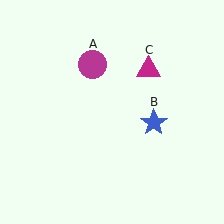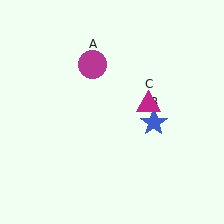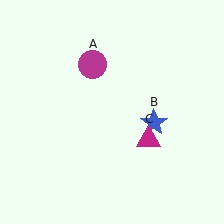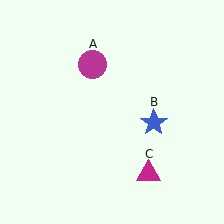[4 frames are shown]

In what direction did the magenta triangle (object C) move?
The magenta triangle (object C) moved down.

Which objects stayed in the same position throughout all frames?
Magenta circle (object A) and blue star (object B) remained stationary.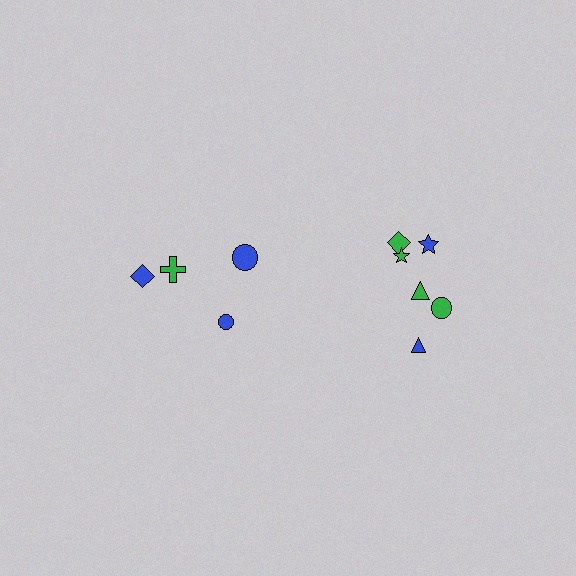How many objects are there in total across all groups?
There are 10 objects.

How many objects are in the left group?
There are 4 objects.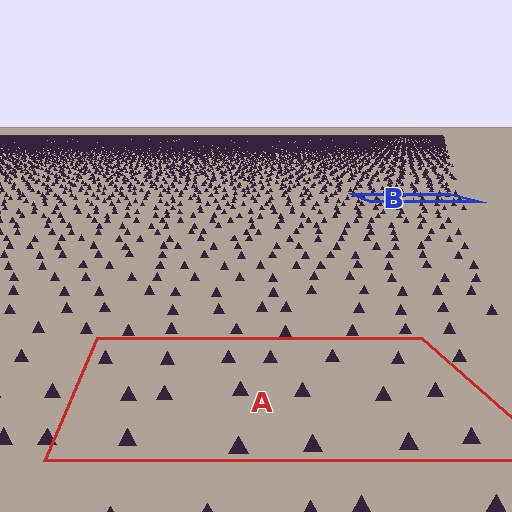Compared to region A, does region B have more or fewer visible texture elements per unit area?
Region B has more texture elements per unit area — they are packed more densely because it is farther away.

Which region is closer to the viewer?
Region A is closer. The texture elements there are larger and more spread out.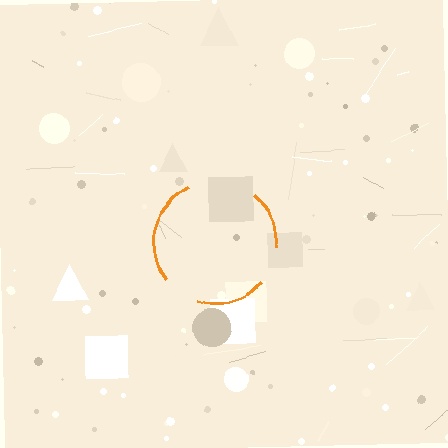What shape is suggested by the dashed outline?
The dashed outline suggests a circle.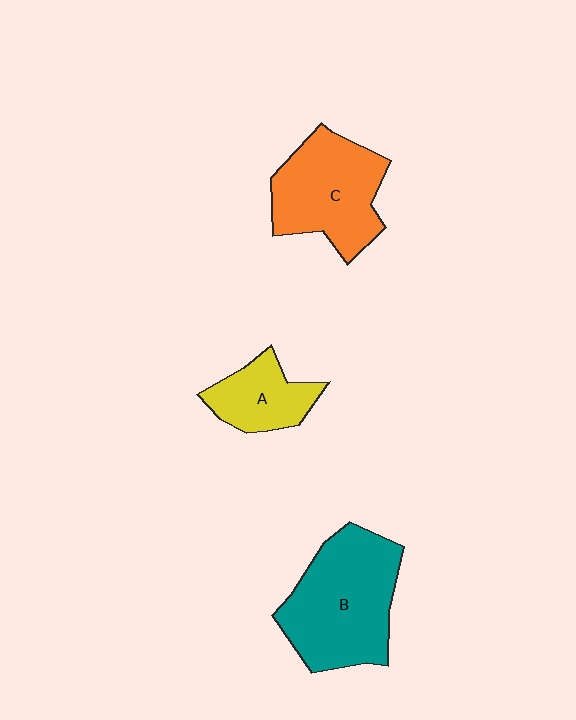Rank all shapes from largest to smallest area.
From largest to smallest: B (teal), C (orange), A (yellow).